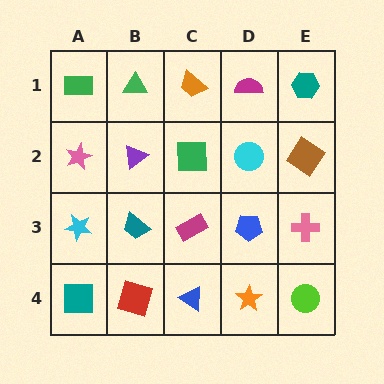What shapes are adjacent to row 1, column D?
A cyan circle (row 2, column D), an orange trapezoid (row 1, column C), a teal hexagon (row 1, column E).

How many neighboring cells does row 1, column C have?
3.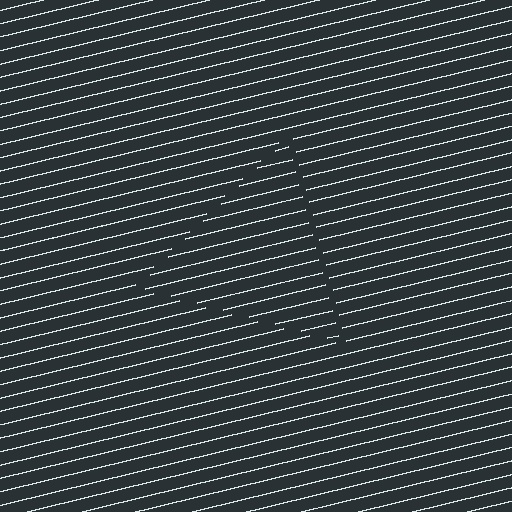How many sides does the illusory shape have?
3 sides — the line-ends trace a triangle.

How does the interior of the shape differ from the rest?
The interior of the shape contains the same grating, shifted by half a period — the contour is defined by the phase discontinuity where line-ends from the inner and outer gratings abut.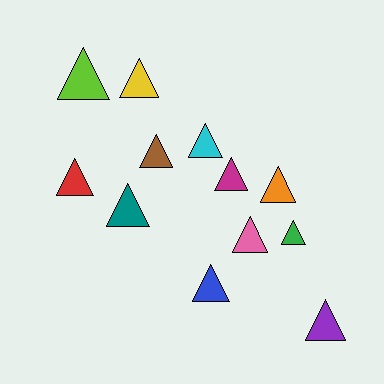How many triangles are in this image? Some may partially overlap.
There are 12 triangles.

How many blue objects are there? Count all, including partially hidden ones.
There is 1 blue object.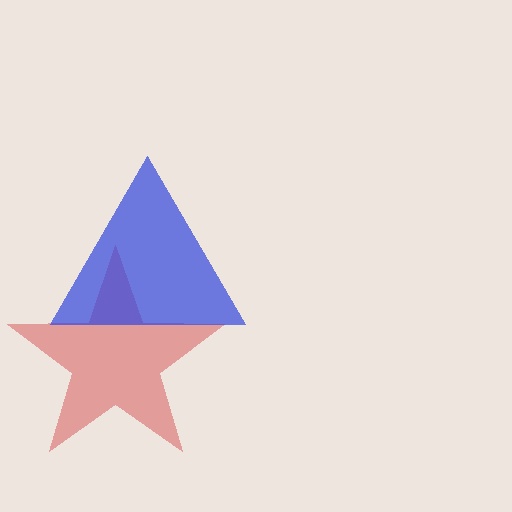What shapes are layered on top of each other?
The layered shapes are: a red star, a blue triangle.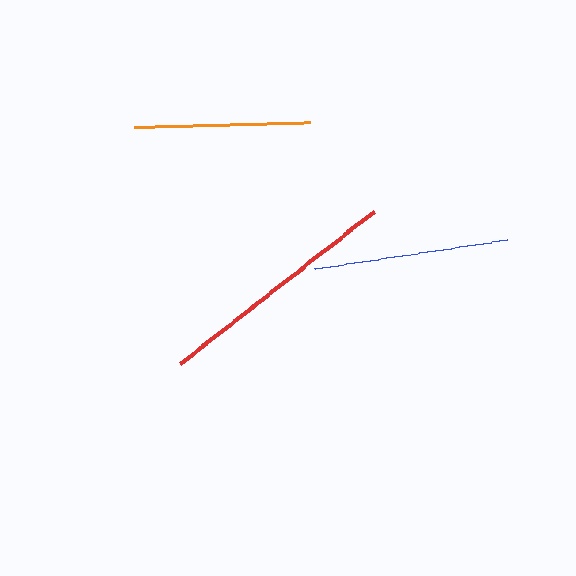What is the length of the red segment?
The red segment is approximately 247 pixels long.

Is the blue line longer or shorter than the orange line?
The blue line is longer than the orange line.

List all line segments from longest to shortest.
From longest to shortest: red, blue, orange.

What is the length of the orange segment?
The orange segment is approximately 176 pixels long.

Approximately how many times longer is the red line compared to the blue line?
The red line is approximately 1.3 times the length of the blue line.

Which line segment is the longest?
The red line is the longest at approximately 247 pixels.